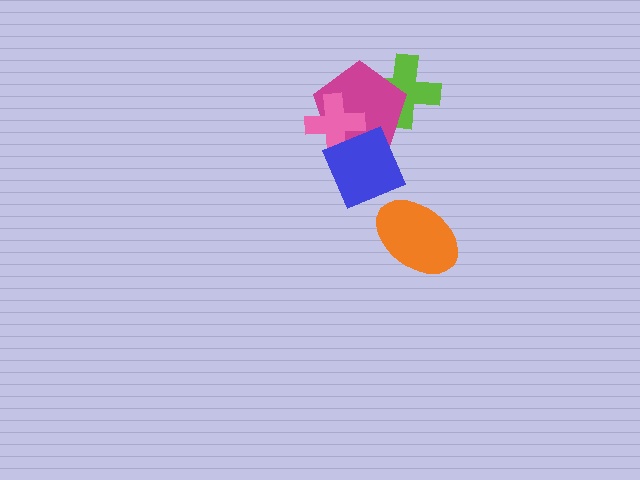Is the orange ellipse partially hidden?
No, no other shape covers it.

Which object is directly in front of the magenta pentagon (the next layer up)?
The pink cross is directly in front of the magenta pentagon.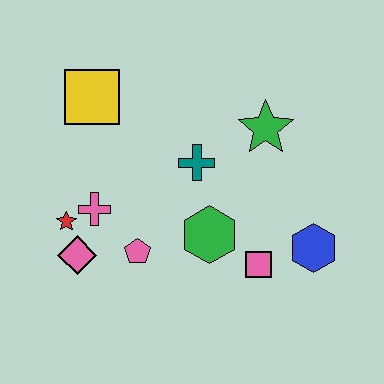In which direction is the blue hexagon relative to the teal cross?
The blue hexagon is to the right of the teal cross.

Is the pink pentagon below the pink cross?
Yes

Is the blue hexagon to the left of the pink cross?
No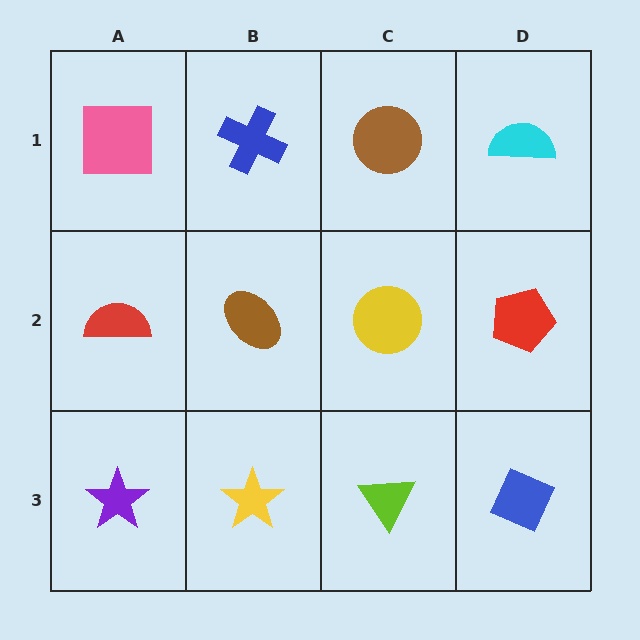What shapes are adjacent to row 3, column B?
A brown ellipse (row 2, column B), a purple star (row 3, column A), a lime triangle (row 3, column C).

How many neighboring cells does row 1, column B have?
3.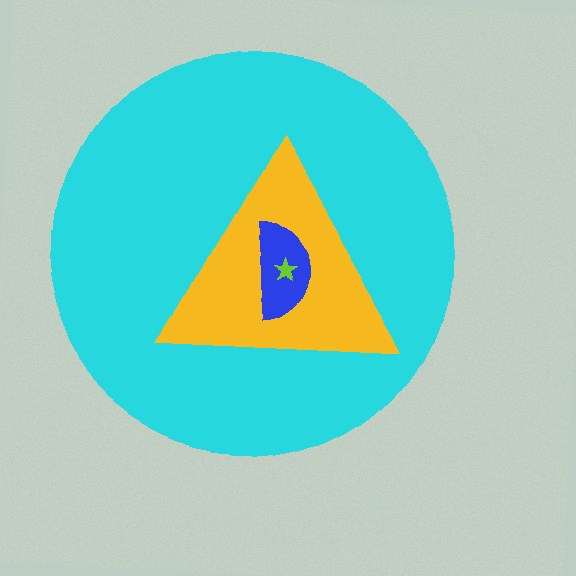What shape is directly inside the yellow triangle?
The blue semicircle.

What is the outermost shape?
The cyan circle.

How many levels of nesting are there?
4.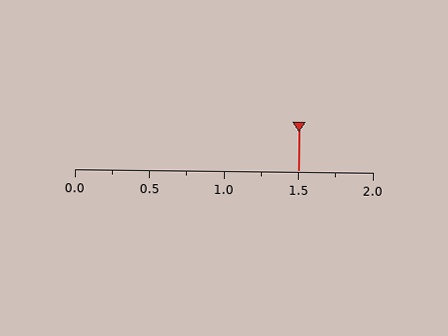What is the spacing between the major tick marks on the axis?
The major ticks are spaced 0.5 apart.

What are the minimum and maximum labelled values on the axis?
The axis runs from 0.0 to 2.0.